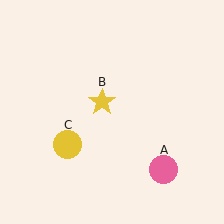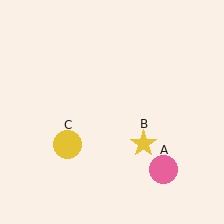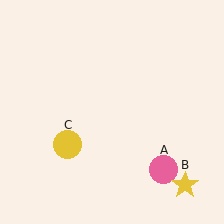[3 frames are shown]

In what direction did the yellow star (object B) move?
The yellow star (object B) moved down and to the right.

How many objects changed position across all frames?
1 object changed position: yellow star (object B).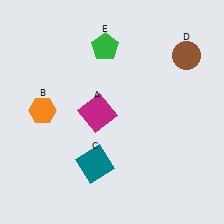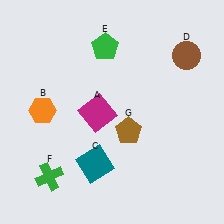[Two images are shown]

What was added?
A green cross (F), a brown pentagon (G) were added in Image 2.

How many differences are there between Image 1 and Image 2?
There are 2 differences between the two images.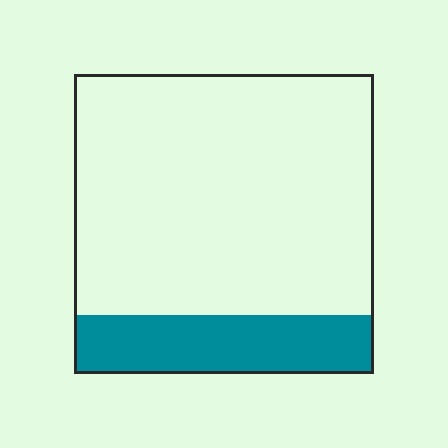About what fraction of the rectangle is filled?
About one fifth (1/5).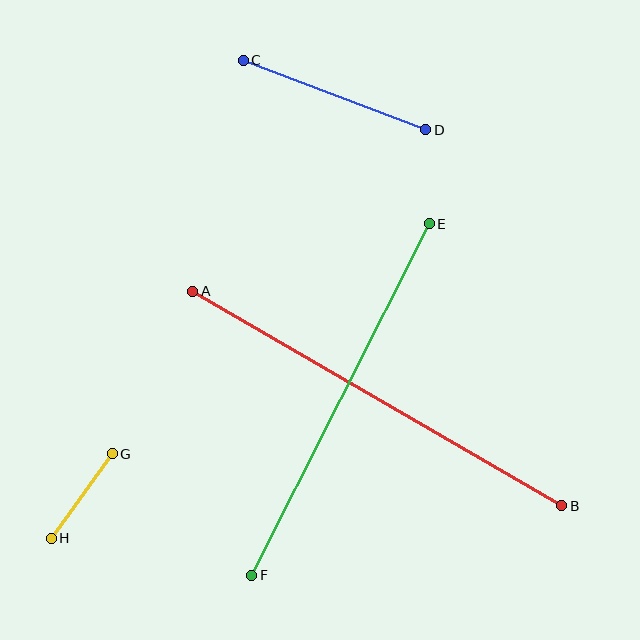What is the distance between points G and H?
The distance is approximately 104 pixels.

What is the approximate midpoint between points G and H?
The midpoint is at approximately (82, 496) pixels.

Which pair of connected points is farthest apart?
Points A and B are farthest apart.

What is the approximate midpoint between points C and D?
The midpoint is at approximately (334, 95) pixels.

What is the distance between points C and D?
The distance is approximately 196 pixels.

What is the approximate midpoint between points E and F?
The midpoint is at approximately (341, 399) pixels.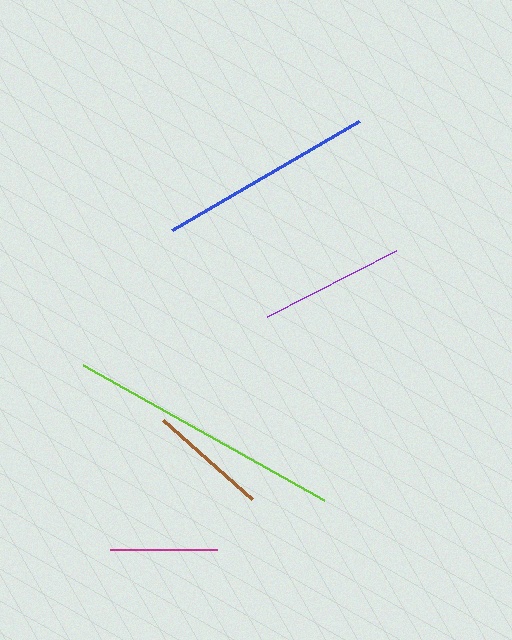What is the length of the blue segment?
The blue segment is approximately 217 pixels long.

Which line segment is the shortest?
The magenta line is the shortest at approximately 108 pixels.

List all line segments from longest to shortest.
From longest to shortest: lime, blue, purple, brown, magenta.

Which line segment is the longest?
The lime line is the longest at approximately 276 pixels.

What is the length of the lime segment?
The lime segment is approximately 276 pixels long.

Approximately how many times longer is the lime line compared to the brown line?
The lime line is approximately 2.3 times the length of the brown line.